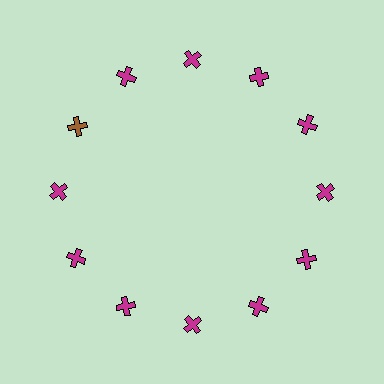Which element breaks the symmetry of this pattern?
The brown cross at roughly the 10 o'clock position breaks the symmetry. All other shapes are magenta crosses.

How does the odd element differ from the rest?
It has a different color: brown instead of magenta.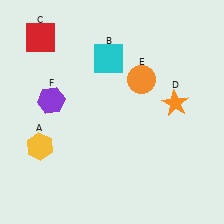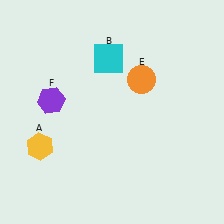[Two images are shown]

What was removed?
The orange star (D), the red square (C) were removed in Image 2.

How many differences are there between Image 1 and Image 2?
There are 2 differences between the two images.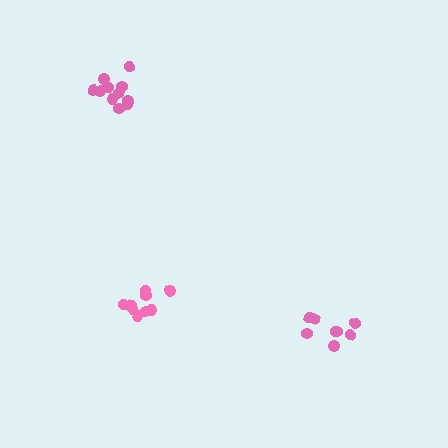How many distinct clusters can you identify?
There are 3 distinct clusters.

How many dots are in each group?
Group 1: 10 dots, Group 2: 11 dots, Group 3: 8 dots (29 total).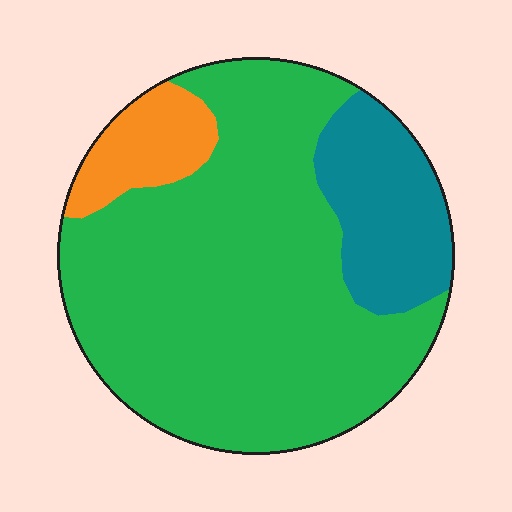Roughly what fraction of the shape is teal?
Teal covers around 20% of the shape.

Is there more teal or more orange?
Teal.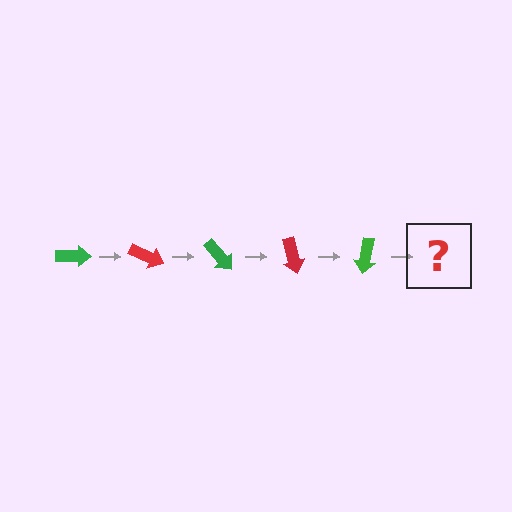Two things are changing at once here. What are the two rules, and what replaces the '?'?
The two rules are that it rotates 25 degrees each step and the color cycles through green and red. The '?' should be a red arrow, rotated 125 degrees from the start.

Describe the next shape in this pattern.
It should be a red arrow, rotated 125 degrees from the start.